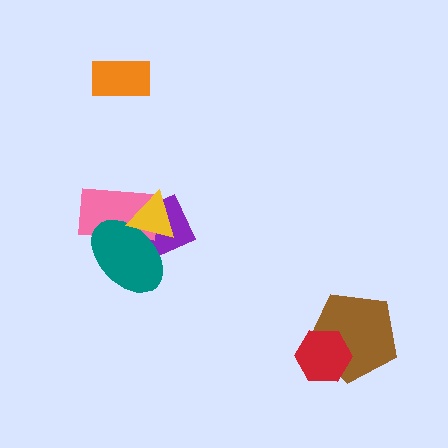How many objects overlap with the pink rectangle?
3 objects overlap with the pink rectangle.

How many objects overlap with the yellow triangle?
3 objects overlap with the yellow triangle.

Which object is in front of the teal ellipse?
The yellow triangle is in front of the teal ellipse.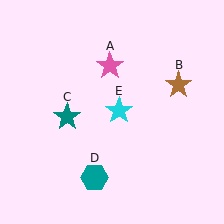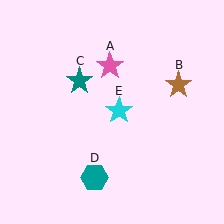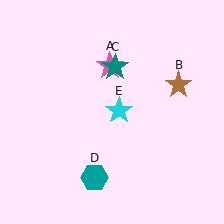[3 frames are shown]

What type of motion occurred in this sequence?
The teal star (object C) rotated clockwise around the center of the scene.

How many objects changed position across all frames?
1 object changed position: teal star (object C).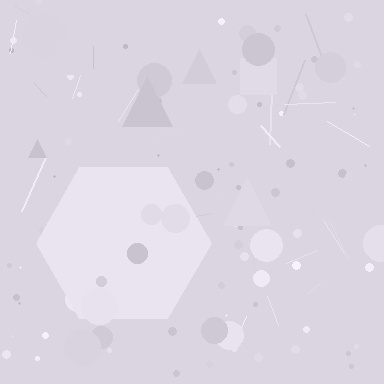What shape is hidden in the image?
A hexagon is hidden in the image.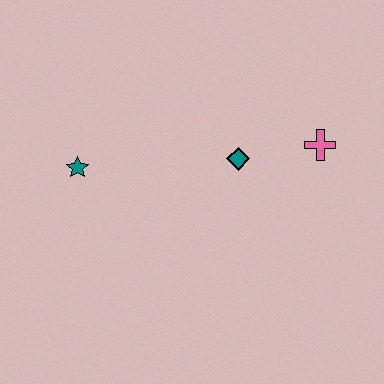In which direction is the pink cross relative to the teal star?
The pink cross is to the right of the teal star.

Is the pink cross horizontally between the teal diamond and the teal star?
No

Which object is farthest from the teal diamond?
The teal star is farthest from the teal diamond.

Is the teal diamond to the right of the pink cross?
No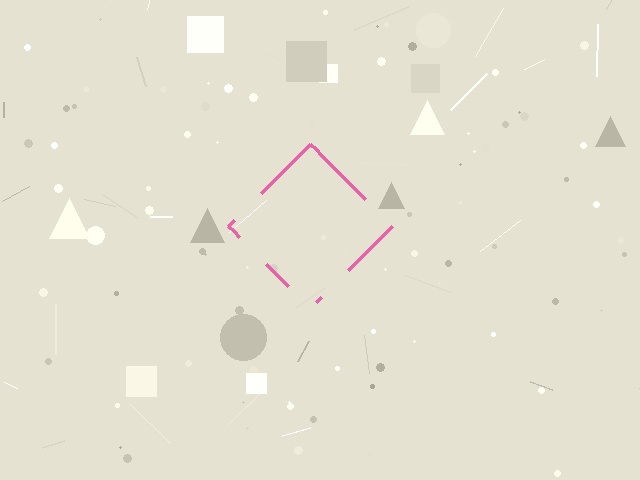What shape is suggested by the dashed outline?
The dashed outline suggests a diamond.